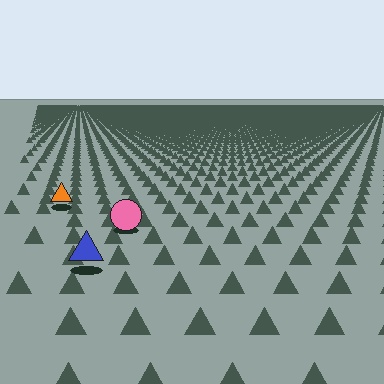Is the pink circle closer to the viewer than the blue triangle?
No. The blue triangle is closer — you can tell from the texture gradient: the ground texture is coarser near it.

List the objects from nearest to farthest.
From nearest to farthest: the blue triangle, the pink circle, the orange triangle.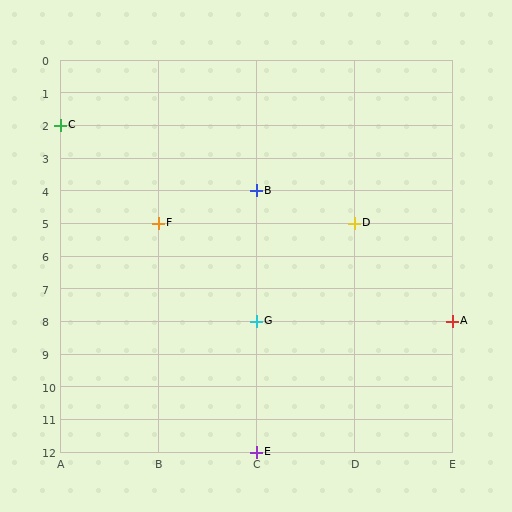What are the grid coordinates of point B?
Point B is at grid coordinates (C, 4).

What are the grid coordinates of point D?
Point D is at grid coordinates (D, 5).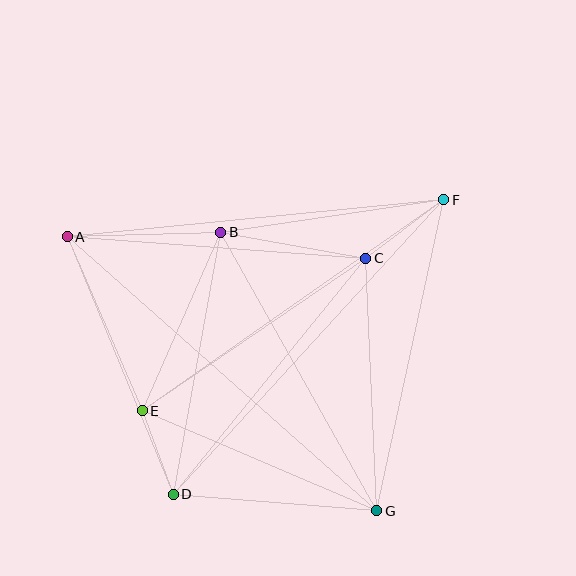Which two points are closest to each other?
Points D and E are closest to each other.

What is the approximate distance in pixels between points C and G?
The distance between C and G is approximately 252 pixels.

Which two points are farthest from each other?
Points A and G are farthest from each other.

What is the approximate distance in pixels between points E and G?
The distance between E and G is approximately 255 pixels.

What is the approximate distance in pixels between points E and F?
The distance between E and F is approximately 368 pixels.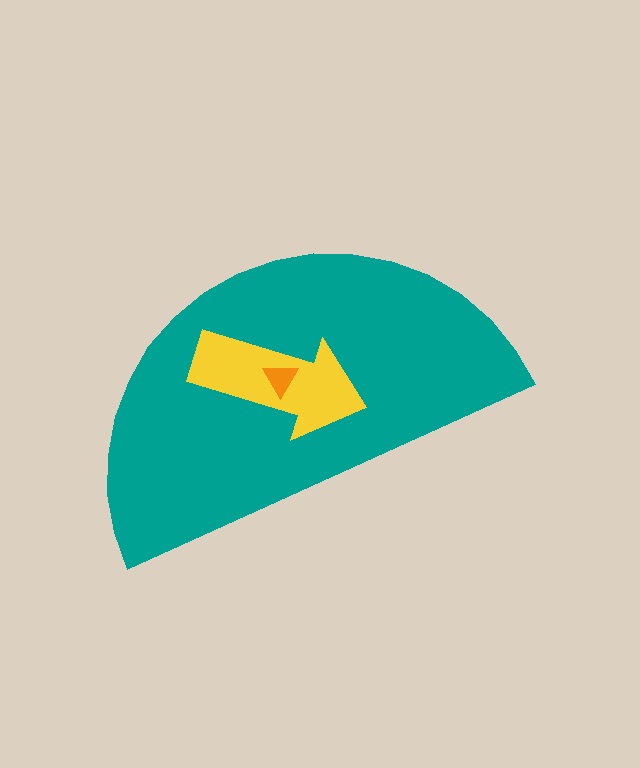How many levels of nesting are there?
3.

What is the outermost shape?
The teal semicircle.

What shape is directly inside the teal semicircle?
The yellow arrow.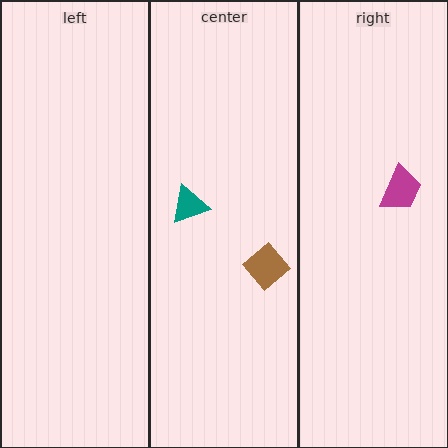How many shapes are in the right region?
1.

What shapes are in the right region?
The magenta trapezoid.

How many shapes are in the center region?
2.